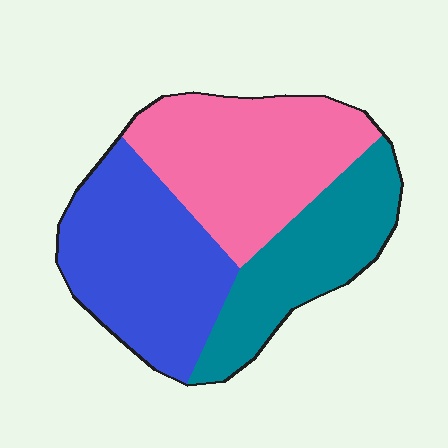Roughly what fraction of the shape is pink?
Pink takes up about three eighths (3/8) of the shape.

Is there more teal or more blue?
Blue.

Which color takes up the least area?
Teal, at roughly 25%.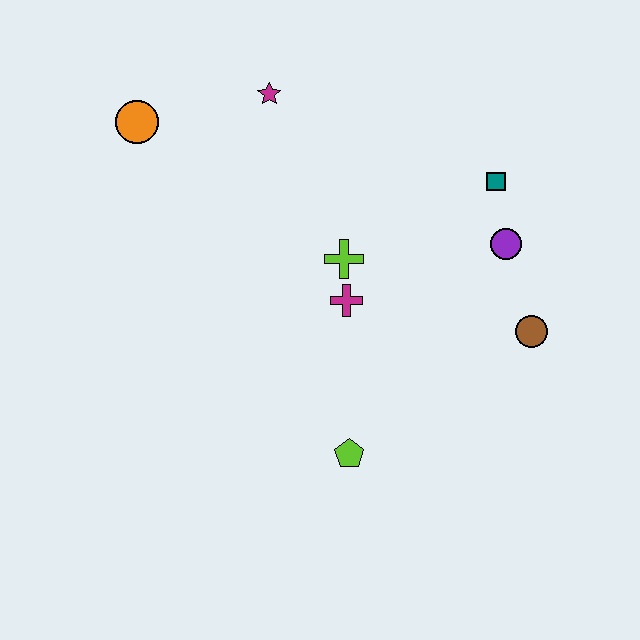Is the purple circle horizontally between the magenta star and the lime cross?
No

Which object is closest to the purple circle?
The teal square is closest to the purple circle.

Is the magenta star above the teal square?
Yes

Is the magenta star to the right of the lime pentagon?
No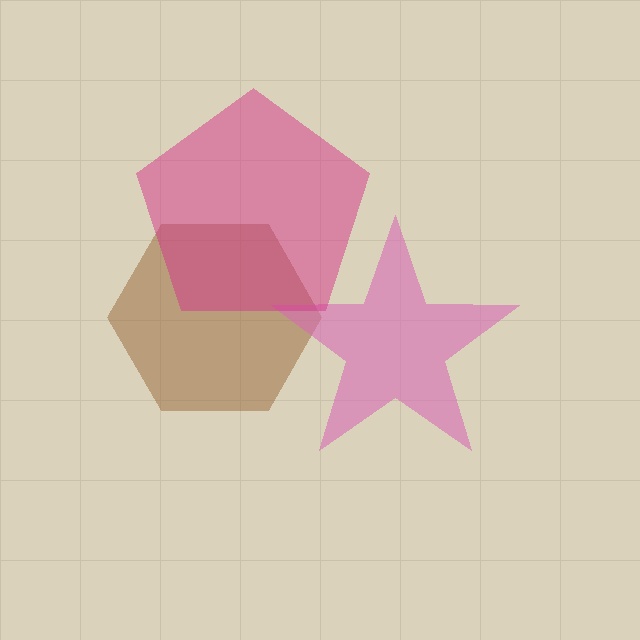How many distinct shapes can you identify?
There are 3 distinct shapes: a brown hexagon, a pink star, a magenta pentagon.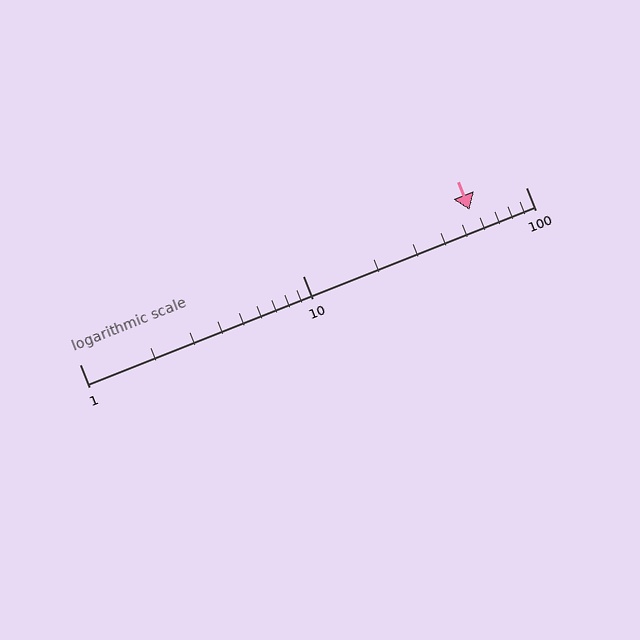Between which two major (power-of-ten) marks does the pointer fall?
The pointer is between 10 and 100.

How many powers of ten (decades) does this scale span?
The scale spans 2 decades, from 1 to 100.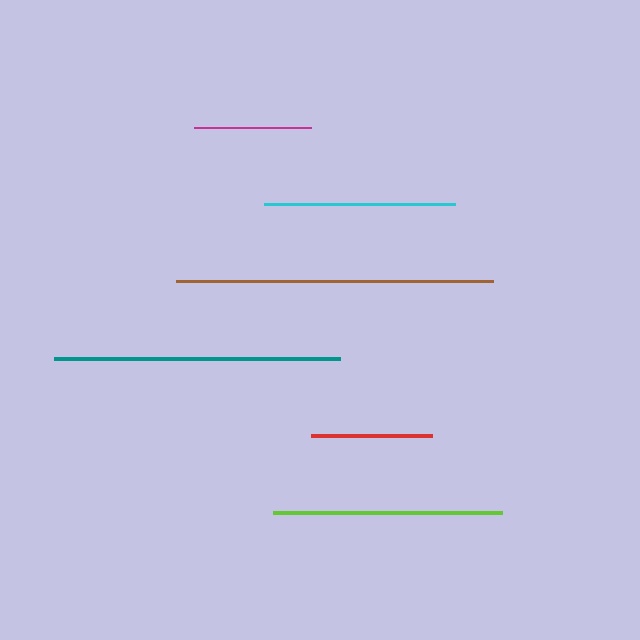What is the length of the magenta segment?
The magenta segment is approximately 117 pixels long.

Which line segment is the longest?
The brown line is the longest at approximately 317 pixels.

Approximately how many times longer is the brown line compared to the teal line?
The brown line is approximately 1.1 times the length of the teal line.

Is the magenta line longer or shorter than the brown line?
The brown line is longer than the magenta line.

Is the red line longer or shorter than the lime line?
The lime line is longer than the red line.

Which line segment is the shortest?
The magenta line is the shortest at approximately 117 pixels.